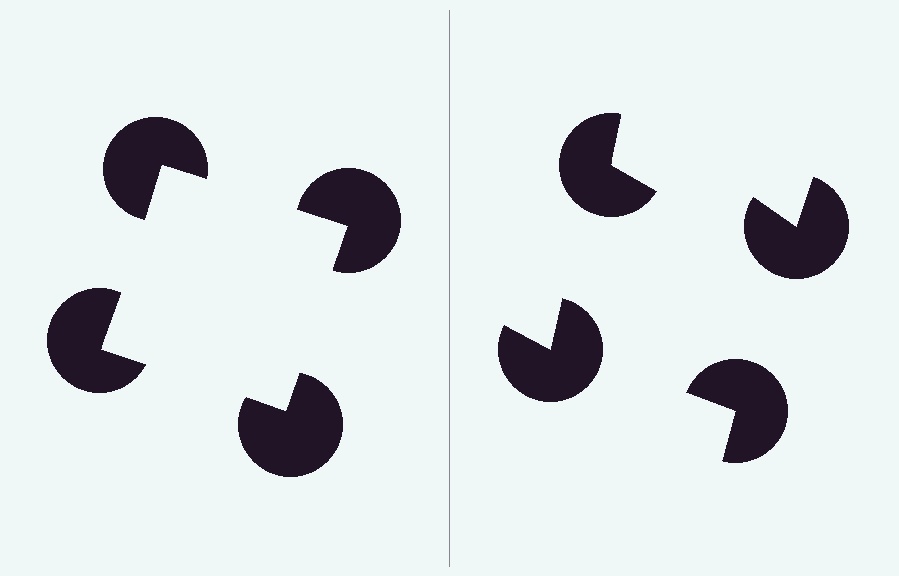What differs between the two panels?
The pac-man discs are positioned identically on both sides; only the wedge orientations differ. On the left they align to a square; on the right they are misaligned.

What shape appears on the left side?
An illusory square.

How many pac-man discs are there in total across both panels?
8 — 4 on each side.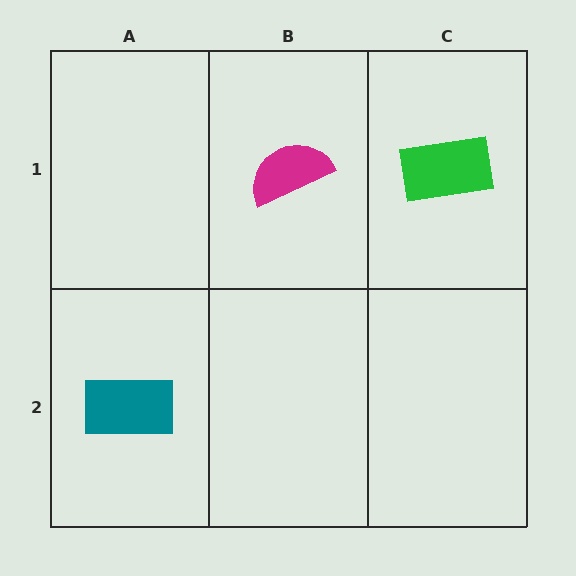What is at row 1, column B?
A magenta semicircle.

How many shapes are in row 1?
2 shapes.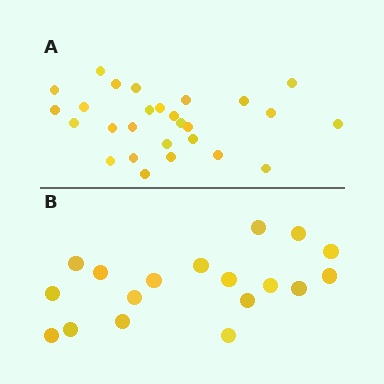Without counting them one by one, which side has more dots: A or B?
Region A (the top region) has more dots.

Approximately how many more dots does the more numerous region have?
Region A has roughly 8 or so more dots than region B.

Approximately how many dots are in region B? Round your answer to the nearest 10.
About 20 dots. (The exact count is 18, which rounds to 20.)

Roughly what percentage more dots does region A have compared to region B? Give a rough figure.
About 50% more.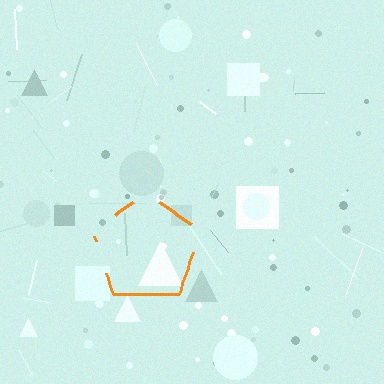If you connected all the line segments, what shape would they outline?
They would outline a pentagon.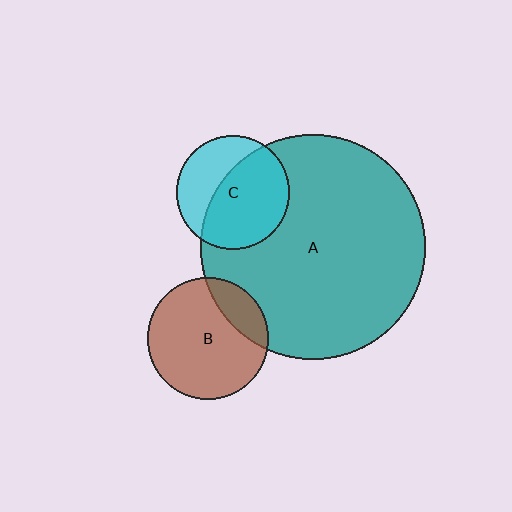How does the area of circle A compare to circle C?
Approximately 3.9 times.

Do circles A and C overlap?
Yes.